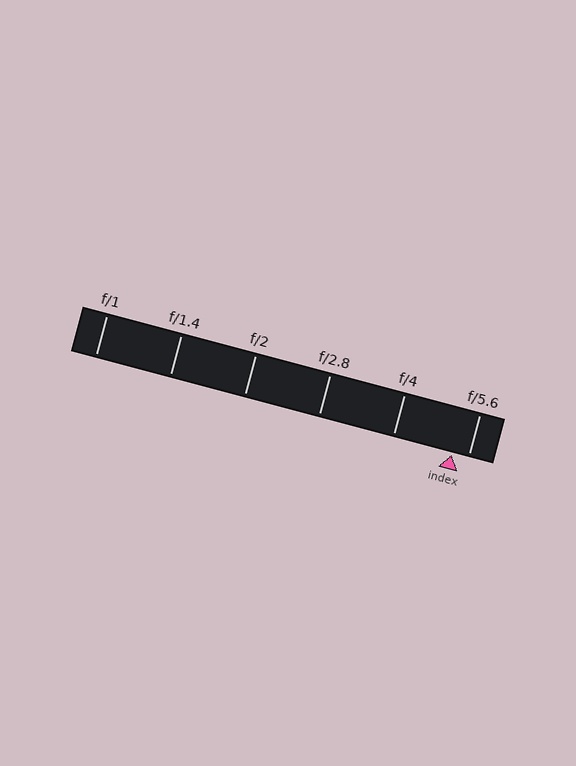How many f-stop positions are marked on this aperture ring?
There are 6 f-stop positions marked.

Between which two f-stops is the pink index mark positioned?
The index mark is between f/4 and f/5.6.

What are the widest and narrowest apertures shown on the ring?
The widest aperture shown is f/1 and the narrowest is f/5.6.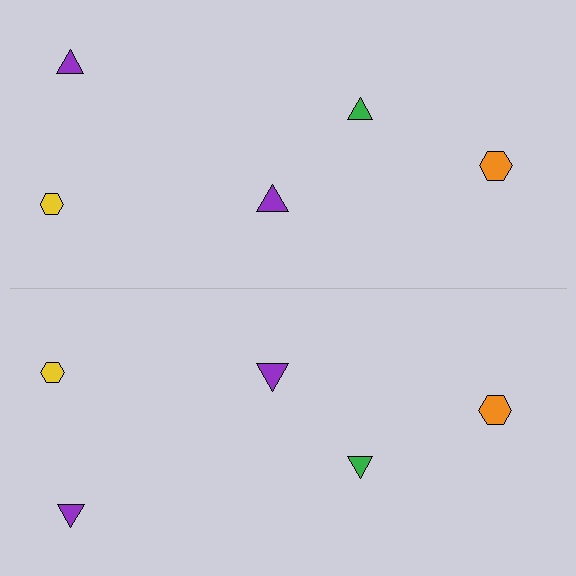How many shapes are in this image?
There are 10 shapes in this image.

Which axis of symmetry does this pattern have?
The pattern has a horizontal axis of symmetry running through the center of the image.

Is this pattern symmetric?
Yes, this pattern has bilateral (reflection) symmetry.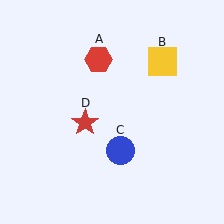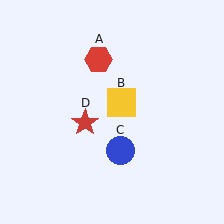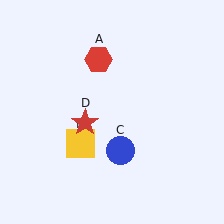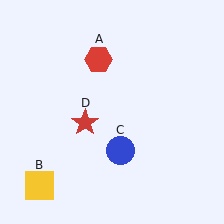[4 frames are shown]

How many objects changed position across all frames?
1 object changed position: yellow square (object B).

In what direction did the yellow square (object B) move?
The yellow square (object B) moved down and to the left.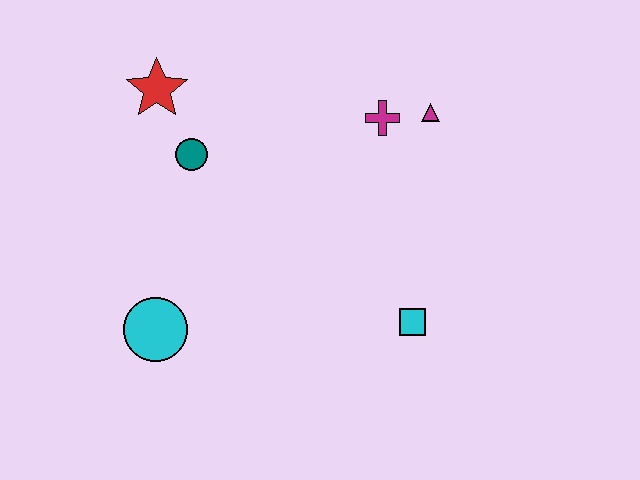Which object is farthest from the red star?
The cyan square is farthest from the red star.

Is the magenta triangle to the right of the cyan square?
Yes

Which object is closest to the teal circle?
The red star is closest to the teal circle.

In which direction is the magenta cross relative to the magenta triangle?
The magenta cross is to the left of the magenta triangle.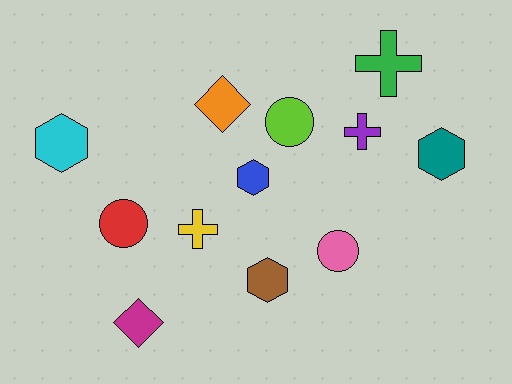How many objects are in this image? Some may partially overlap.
There are 12 objects.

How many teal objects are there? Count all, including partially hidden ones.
There is 1 teal object.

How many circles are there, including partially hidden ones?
There are 3 circles.